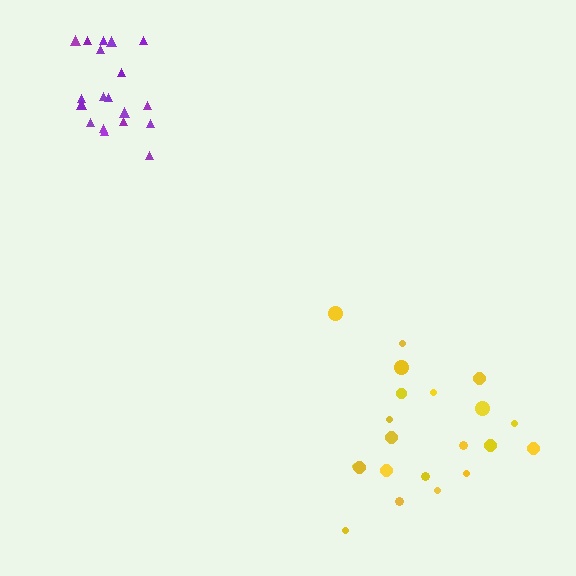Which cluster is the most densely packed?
Purple.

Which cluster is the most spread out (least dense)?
Yellow.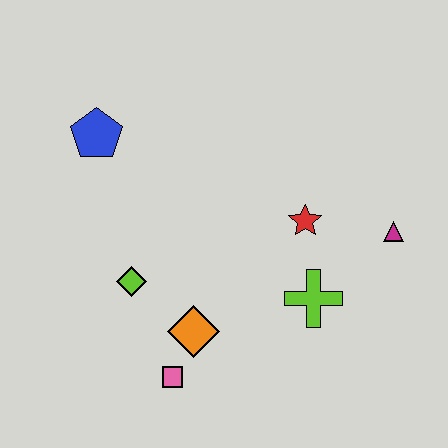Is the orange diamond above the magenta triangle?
No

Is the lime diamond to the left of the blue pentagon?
No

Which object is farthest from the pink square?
The magenta triangle is farthest from the pink square.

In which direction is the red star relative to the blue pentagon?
The red star is to the right of the blue pentagon.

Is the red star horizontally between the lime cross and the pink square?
Yes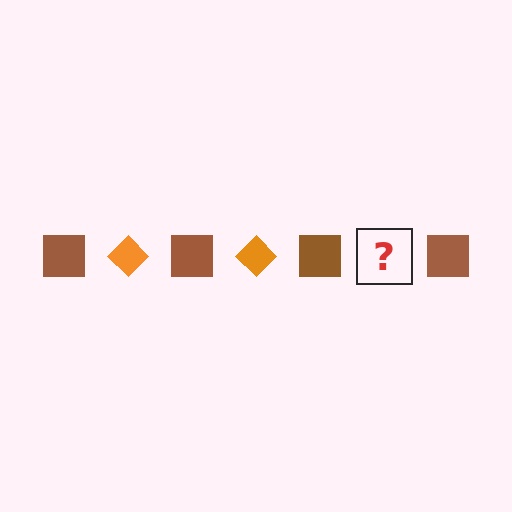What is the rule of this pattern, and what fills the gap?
The rule is that the pattern alternates between brown square and orange diamond. The gap should be filled with an orange diamond.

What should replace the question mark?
The question mark should be replaced with an orange diamond.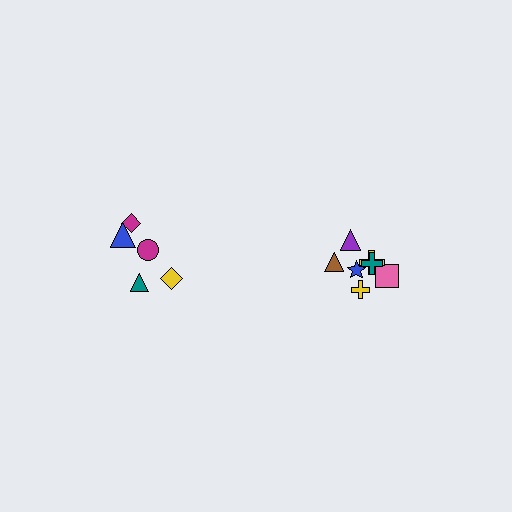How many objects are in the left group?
There are 5 objects.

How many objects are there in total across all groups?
There are 12 objects.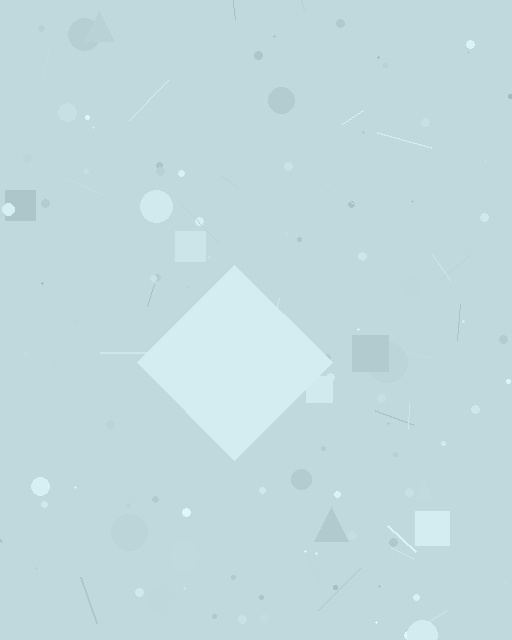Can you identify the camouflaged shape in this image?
The camouflaged shape is a diamond.